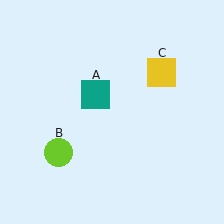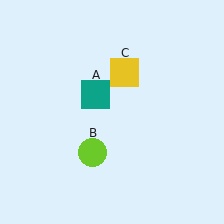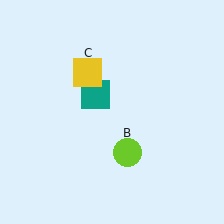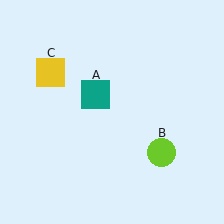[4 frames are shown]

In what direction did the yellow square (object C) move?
The yellow square (object C) moved left.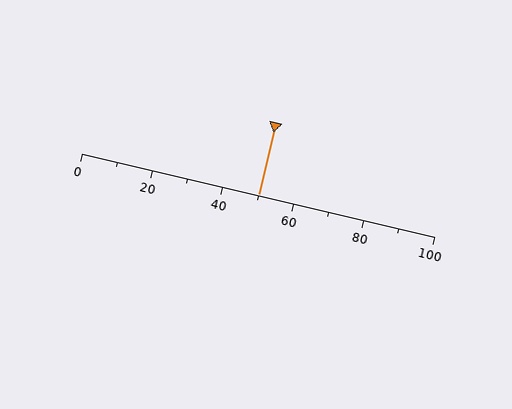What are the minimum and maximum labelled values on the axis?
The axis runs from 0 to 100.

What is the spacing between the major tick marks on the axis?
The major ticks are spaced 20 apart.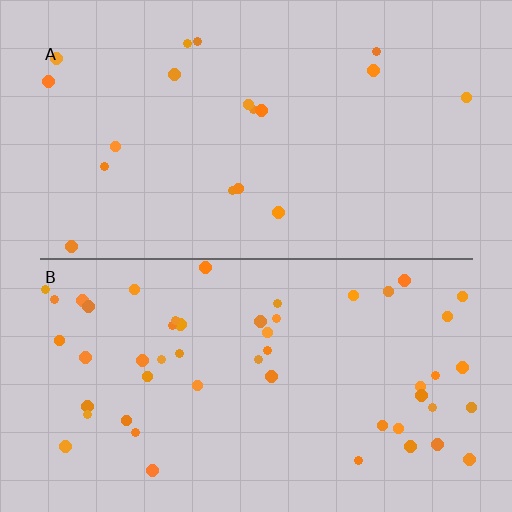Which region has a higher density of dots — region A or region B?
B (the bottom).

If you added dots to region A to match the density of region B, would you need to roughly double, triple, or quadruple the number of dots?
Approximately triple.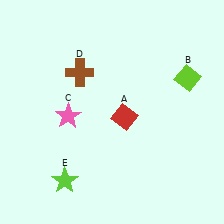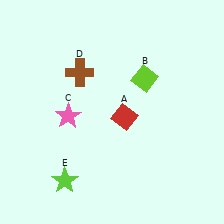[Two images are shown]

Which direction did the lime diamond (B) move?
The lime diamond (B) moved left.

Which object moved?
The lime diamond (B) moved left.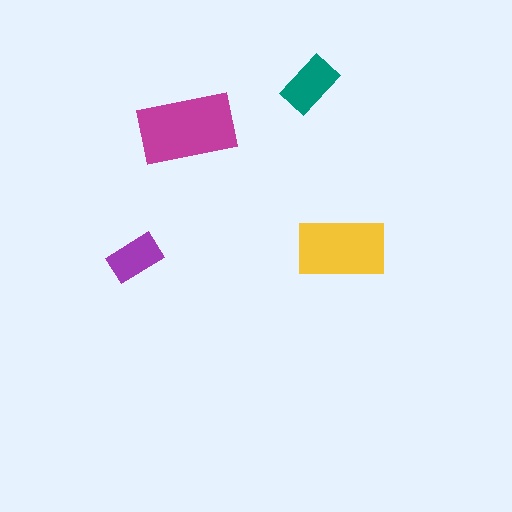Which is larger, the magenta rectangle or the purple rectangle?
The magenta one.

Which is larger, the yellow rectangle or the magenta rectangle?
The magenta one.